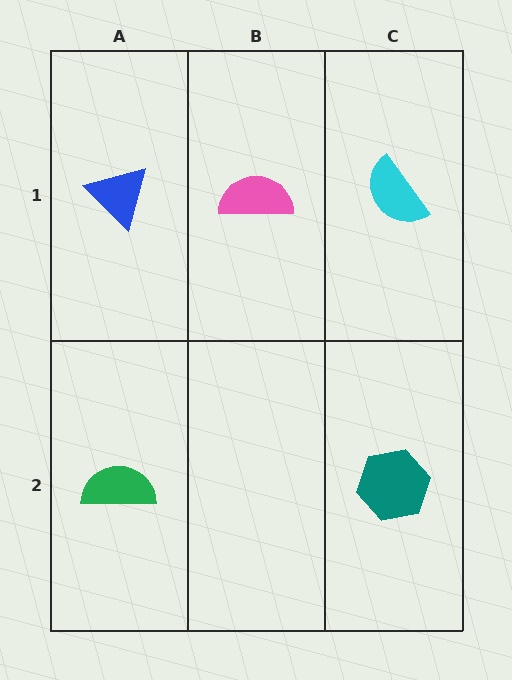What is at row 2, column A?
A green semicircle.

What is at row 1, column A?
A blue triangle.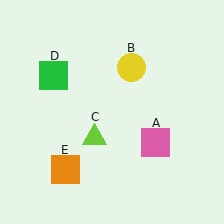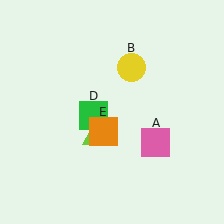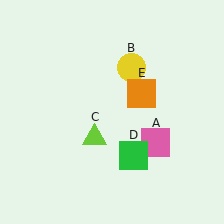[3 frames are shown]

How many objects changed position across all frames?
2 objects changed position: green square (object D), orange square (object E).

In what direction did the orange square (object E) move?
The orange square (object E) moved up and to the right.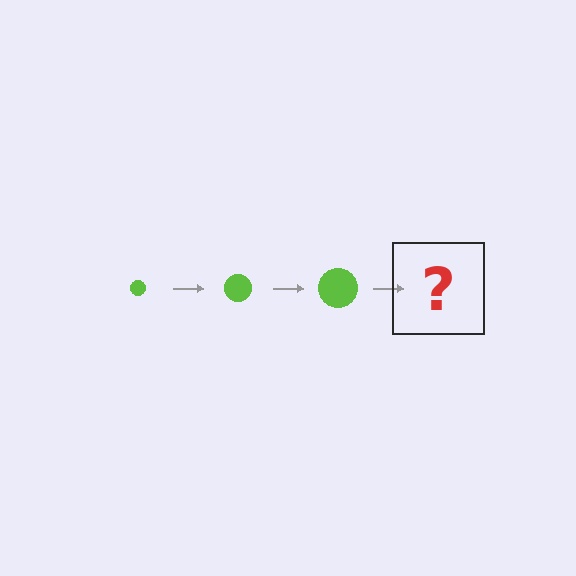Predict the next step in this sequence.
The next step is a lime circle, larger than the previous one.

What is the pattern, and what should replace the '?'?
The pattern is that the circle gets progressively larger each step. The '?' should be a lime circle, larger than the previous one.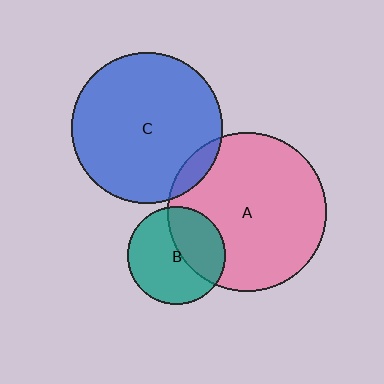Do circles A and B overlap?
Yes.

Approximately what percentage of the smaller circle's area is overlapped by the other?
Approximately 40%.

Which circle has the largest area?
Circle A (pink).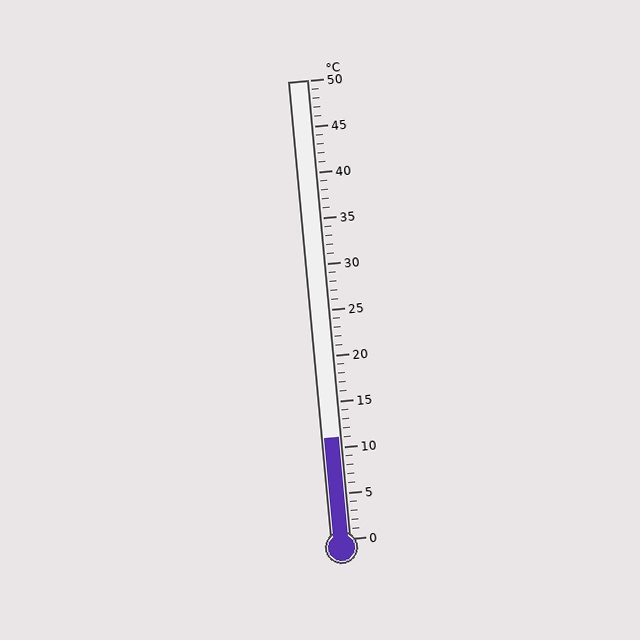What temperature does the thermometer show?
The thermometer shows approximately 11°C.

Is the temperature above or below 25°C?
The temperature is below 25°C.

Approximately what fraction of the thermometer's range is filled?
The thermometer is filled to approximately 20% of its range.